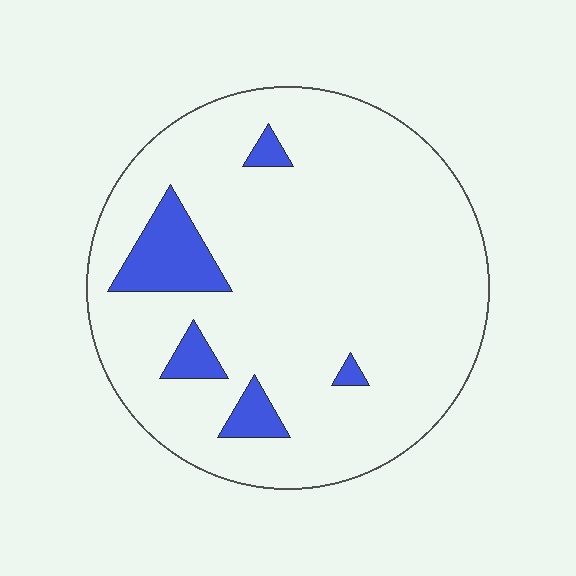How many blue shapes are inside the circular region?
5.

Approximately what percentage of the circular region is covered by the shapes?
Approximately 10%.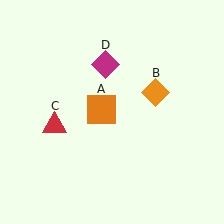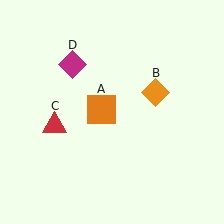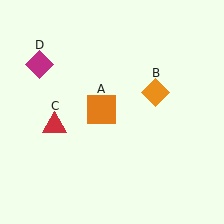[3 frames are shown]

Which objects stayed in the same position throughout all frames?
Orange square (object A) and orange diamond (object B) and red triangle (object C) remained stationary.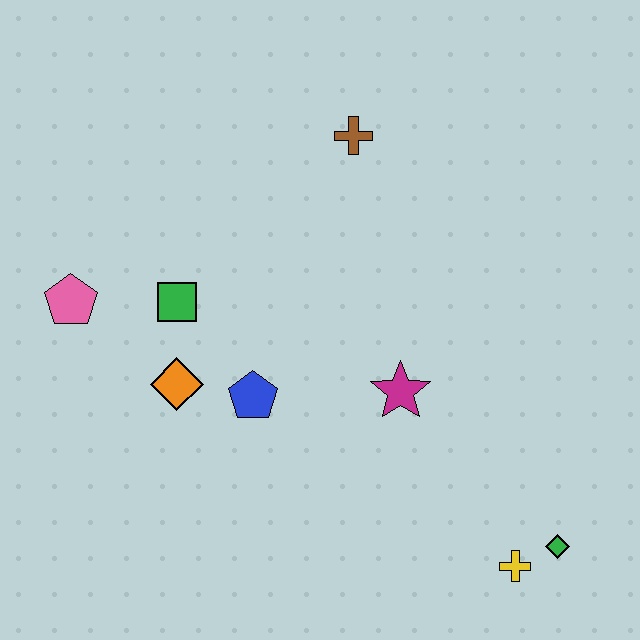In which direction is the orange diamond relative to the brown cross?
The orange diamond is below the brown cross.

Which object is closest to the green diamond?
The yellow cross is closest to the green diamond.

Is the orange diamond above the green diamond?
Yes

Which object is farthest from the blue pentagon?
The green diamond is farthest from the blue pentagon.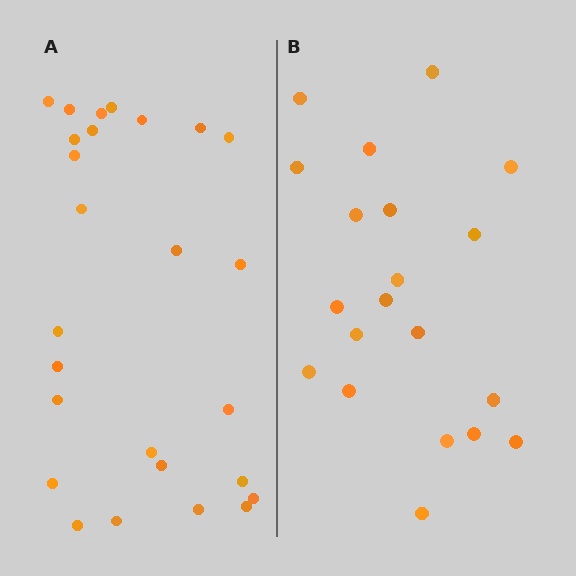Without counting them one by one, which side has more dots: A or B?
Region A (the left region) has more dots.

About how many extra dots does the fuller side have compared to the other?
Region A has about 6 more dots than region B.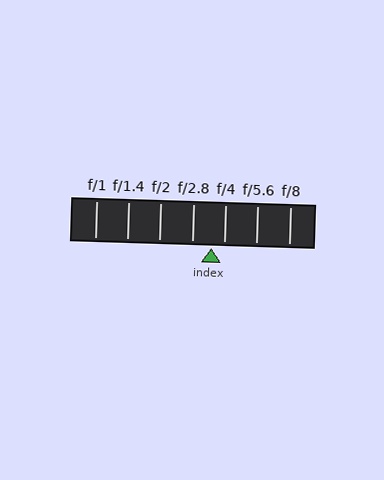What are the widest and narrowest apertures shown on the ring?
The widest aperture shown is f/1 and the narrowest is f/8.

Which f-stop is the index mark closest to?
The index mark is closest to f/4.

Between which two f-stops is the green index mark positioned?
The index mark is between f/2.8 and f/4.